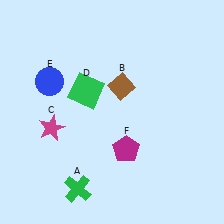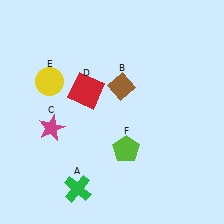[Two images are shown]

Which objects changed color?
D changed from green to red. E changed from blue to yellow. F changed from magenta to lime.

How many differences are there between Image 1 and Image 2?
There are 3 differences between the two images.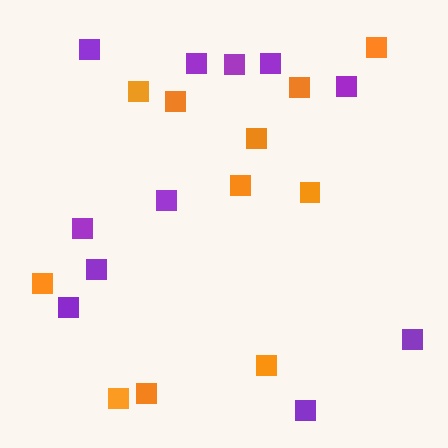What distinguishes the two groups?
There are 2 groups: one group of purple squares (11) and one group of orange squares (11).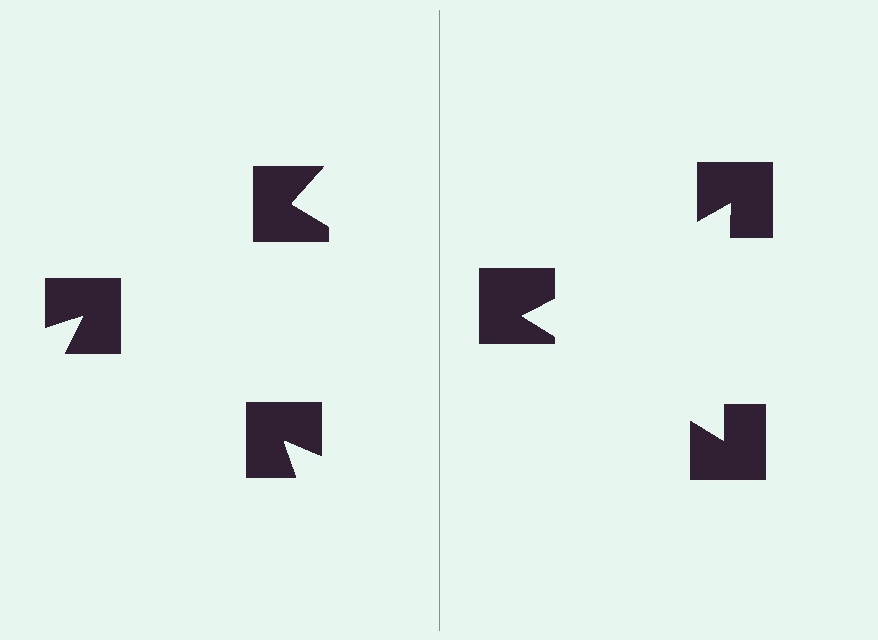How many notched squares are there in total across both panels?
6 — 3 on each side.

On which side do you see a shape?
An illusory triangle appears on the right side. On the left side the wedge cuts are rotated, so no coherent shape forms.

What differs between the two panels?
The notched squares are positioned identically on both sides; only the wedge orientations differ. On the right they align to a triangle; on the left they are misaligned.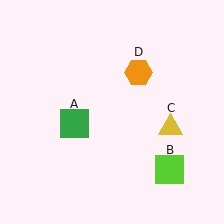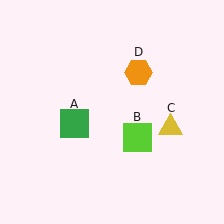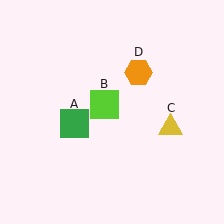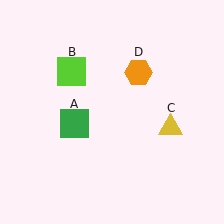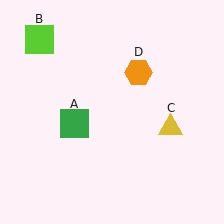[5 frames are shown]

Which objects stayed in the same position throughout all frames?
Green square (object A) and yellow triangle (object C) and orange hexagon (object D) remained stationary.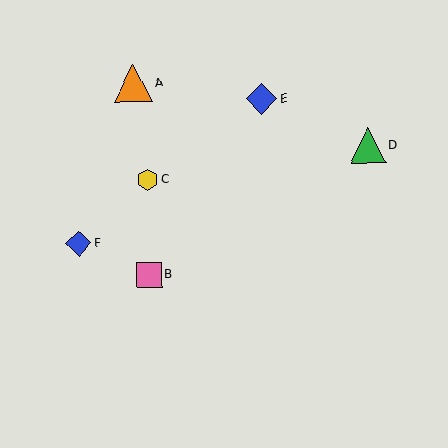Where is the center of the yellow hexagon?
The center of the yellow hexagon is at (147, 179).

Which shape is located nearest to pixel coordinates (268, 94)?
The blue diamond (labeled E) at (262, 99) is nearest to that location.